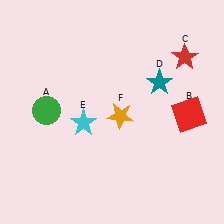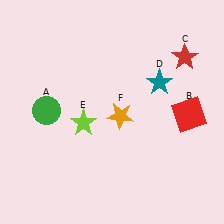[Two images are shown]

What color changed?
The star (E) changed from cyan in Image 1 to lime in Image 2.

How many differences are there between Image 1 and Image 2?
There is 1 difference between the two images.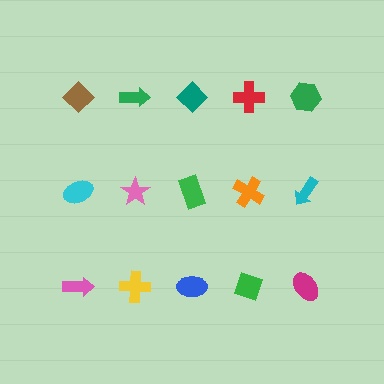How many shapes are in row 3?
5 shapes.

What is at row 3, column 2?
A yellow cross.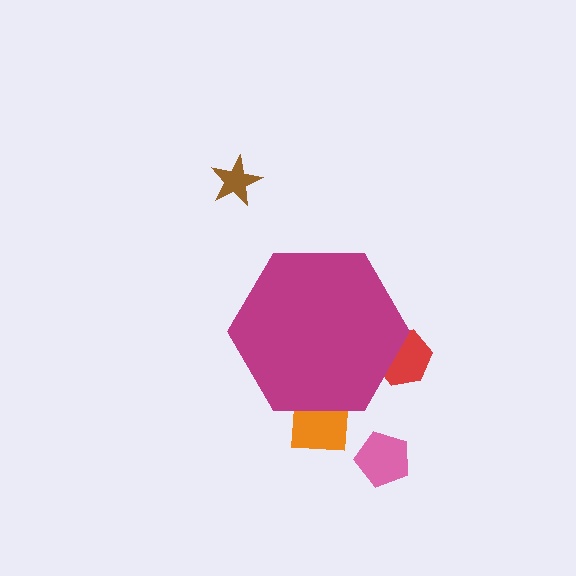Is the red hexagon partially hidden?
Yes, the red hexagon is partially hidden behind the magenta hexagon.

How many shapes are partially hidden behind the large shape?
2 shapes are partially hidden.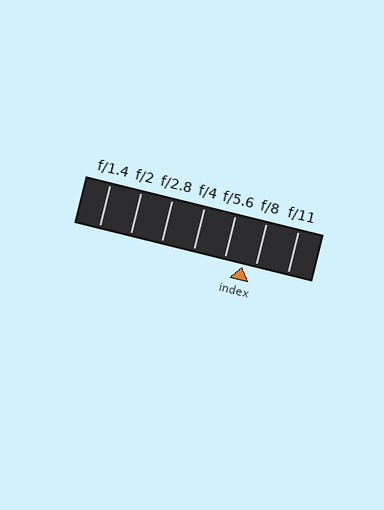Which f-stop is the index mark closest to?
The index mark is closest to f/8.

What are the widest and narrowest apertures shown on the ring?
The widest aperture shown is f/1.4 and the narrowest is f/11.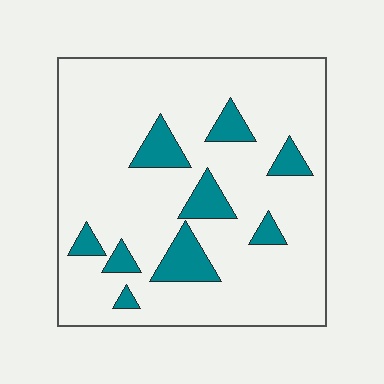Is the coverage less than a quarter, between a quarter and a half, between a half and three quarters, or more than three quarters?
Less than a quarter.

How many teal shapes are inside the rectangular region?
9.